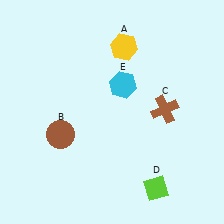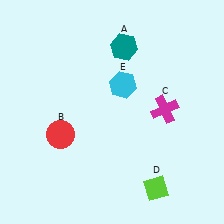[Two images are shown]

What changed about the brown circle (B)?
In Image 1, B is brown. In Image 2, it changed to red.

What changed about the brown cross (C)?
In Image 1, C is brown. In Image 2, it changed to magenta.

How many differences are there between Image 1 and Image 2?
There are 3 differences between the two images.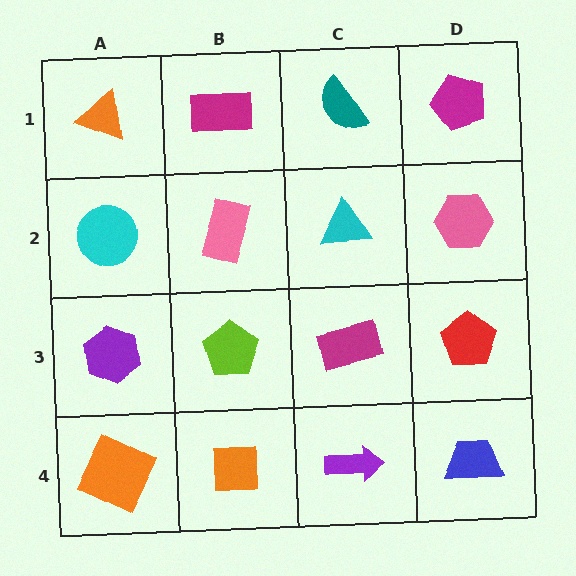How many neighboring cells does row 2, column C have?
4.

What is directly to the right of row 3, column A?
A lime pentagon.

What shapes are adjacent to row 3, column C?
A cyan triangle (row 2, column C), a purple arrow (row 4, column C), a lime pentagon (row 3, column B), a red pentagon (row 3, column D).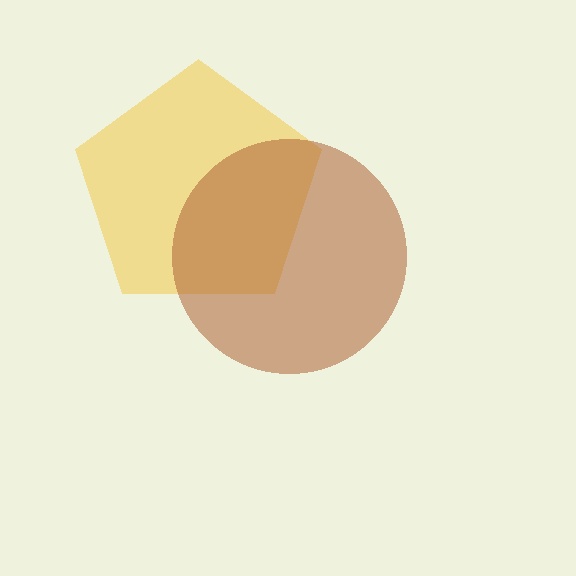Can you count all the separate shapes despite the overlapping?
Yes, there are 2 separate shapes.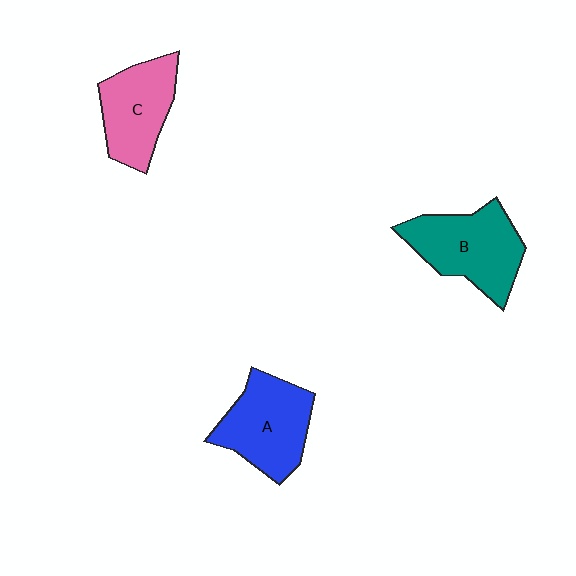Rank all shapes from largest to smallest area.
From largest to smallest: B (teal), A (blue), C (pink).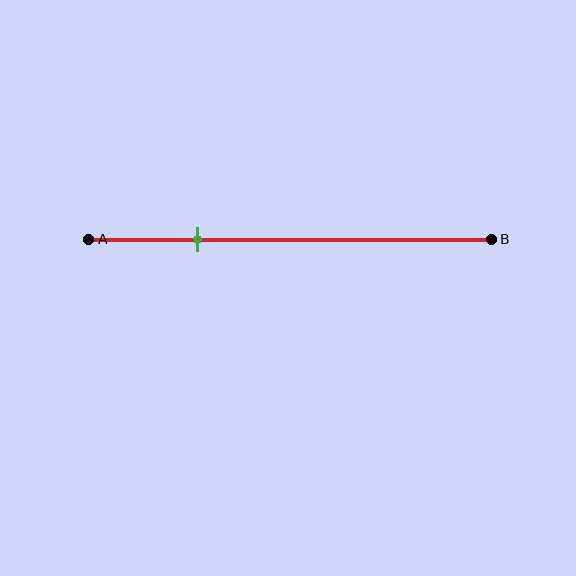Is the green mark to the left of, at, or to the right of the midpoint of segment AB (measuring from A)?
The green mark is to the left of the midpoint of segment AB.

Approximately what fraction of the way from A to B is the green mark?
The green mark is approximately 25% of the way from A to B.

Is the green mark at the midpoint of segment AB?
No, the mark is at about 25% from A, not at the 50% midpoint.